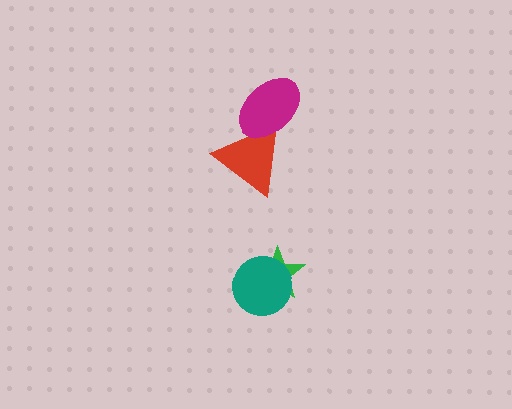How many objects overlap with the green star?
1 object overlaps with the green star.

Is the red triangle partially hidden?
Yes, it is partially covered by another shape.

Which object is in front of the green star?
The teal circle is in front of the green star.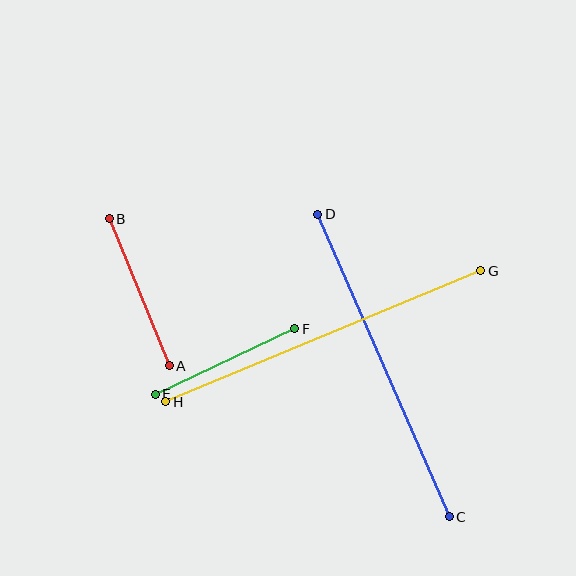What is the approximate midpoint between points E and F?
The midpoint is at approximately (225, 361) pixels.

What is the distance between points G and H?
The distance is approximately 342 pixels.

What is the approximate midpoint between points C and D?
The midpoint is at approximately (384, 366) pixels.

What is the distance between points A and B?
The distance is approximately 159 pixels.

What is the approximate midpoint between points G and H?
The midpoint is at approximately (323, 336) pixels.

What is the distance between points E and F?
The distance is approximately 154 pixels.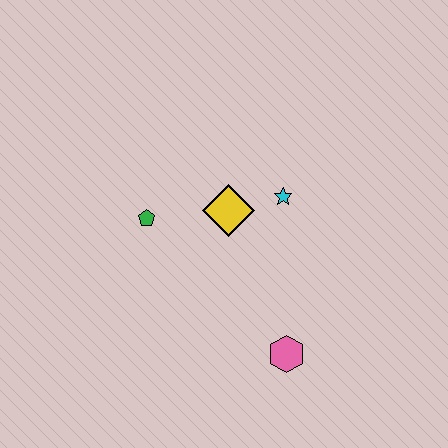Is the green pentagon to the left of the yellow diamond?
Yes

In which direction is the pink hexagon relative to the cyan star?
The pink hexagon is below the cyan star.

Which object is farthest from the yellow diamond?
The pink hexagon is farthest from the yellow diamond.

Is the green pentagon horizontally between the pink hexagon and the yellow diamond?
No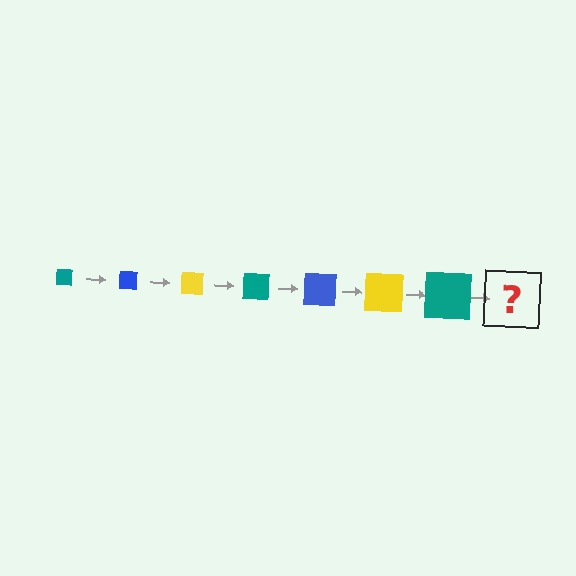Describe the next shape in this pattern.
It should be a blue square, larger than the previous one.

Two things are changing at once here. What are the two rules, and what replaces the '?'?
The two rules are that the square grows larger each step and the color cycles through teal, blue, and yellow. The '?' should be a blue square, larger than the previous one.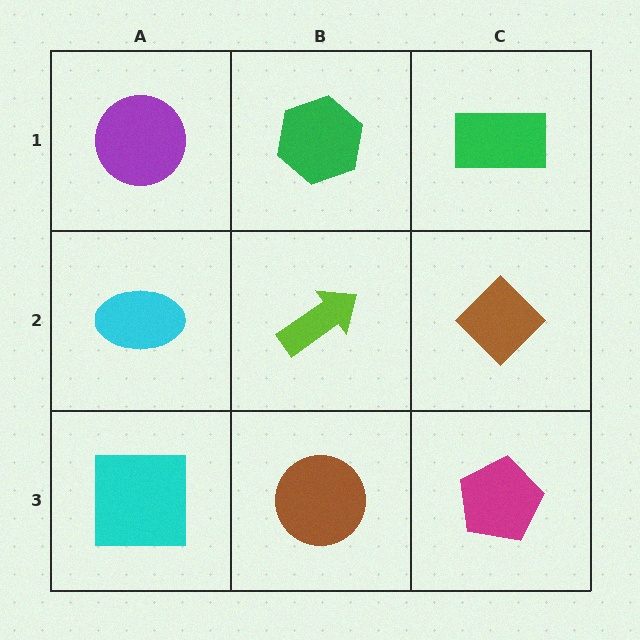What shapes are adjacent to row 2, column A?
A purple circle (row 1, column A), a cyan square (row 3, column A), a lime arrow (row 2, column B).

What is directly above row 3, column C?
A brown diamond.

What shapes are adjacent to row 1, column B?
A lime arrow (row 2, column B), a purple circle (row 1, column A), a green rectangle (row 1, column C).